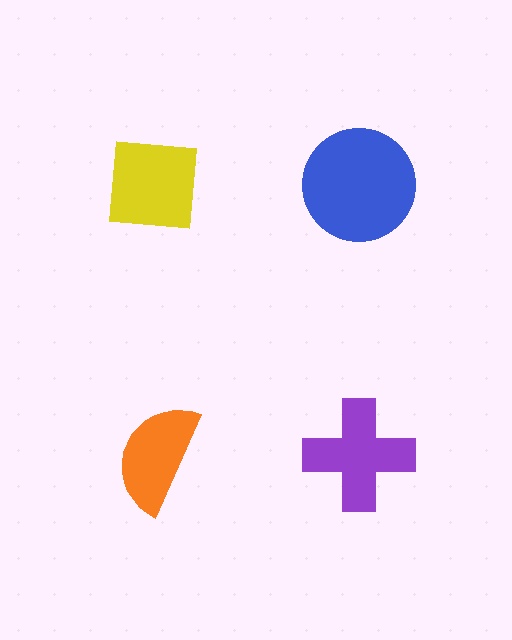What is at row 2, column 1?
An orange semicircle.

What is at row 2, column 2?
A purple cross.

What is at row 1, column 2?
A blue circle.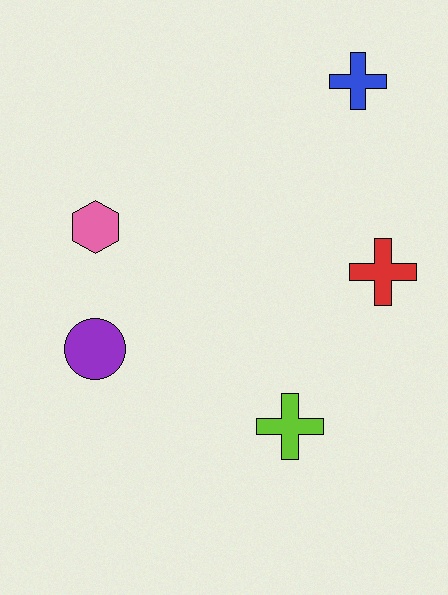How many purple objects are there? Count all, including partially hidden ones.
There is 1 purple object.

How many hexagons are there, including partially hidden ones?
There is 1 hexagon.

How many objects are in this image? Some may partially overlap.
There are 5 objects.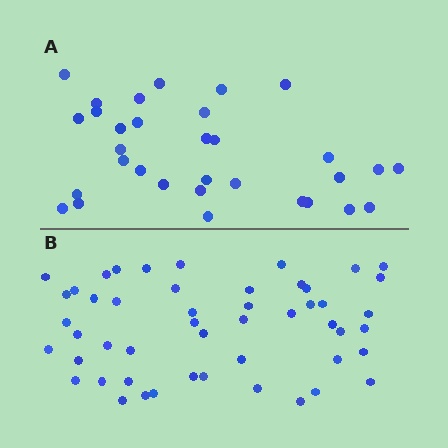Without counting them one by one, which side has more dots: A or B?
Region B (the bottom region) has more dots.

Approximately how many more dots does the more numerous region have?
Region B has approximately 20 more dots than region A.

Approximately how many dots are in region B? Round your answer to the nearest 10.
About 50 dots.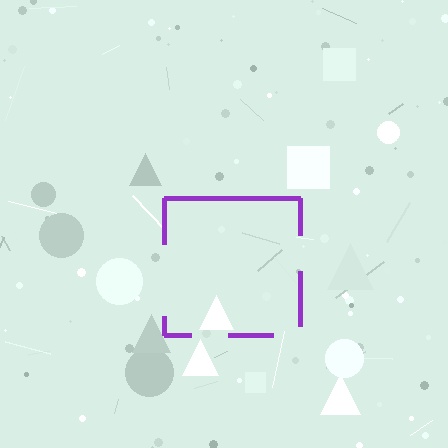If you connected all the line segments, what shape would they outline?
They would outline a square.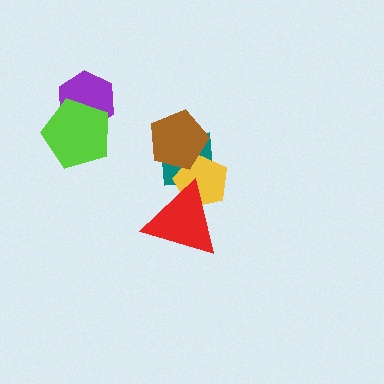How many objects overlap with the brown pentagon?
2 objects overlap with the brown pentagon.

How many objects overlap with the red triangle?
2 objects overlap with the red triangle.